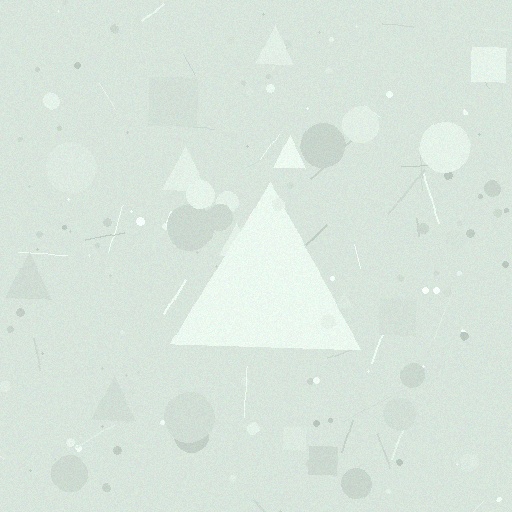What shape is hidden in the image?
A triangle is hidden in the image.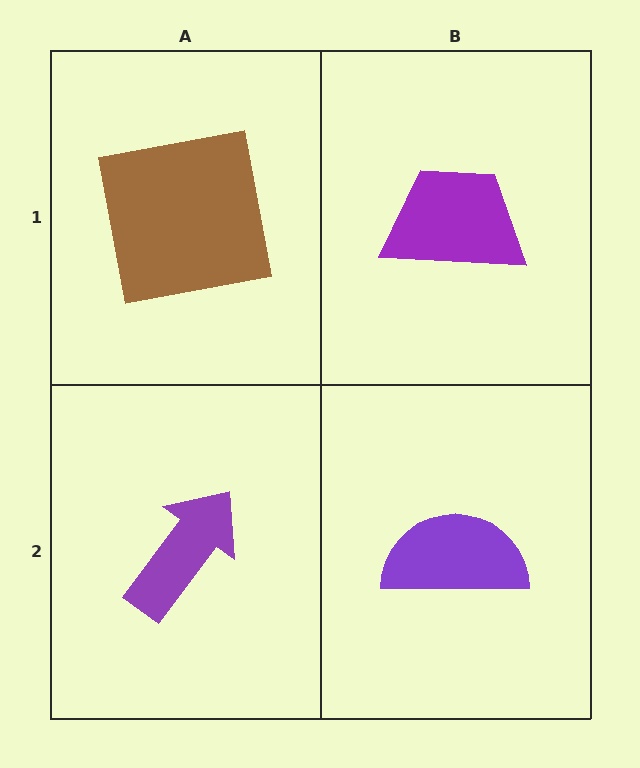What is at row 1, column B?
A purple trapezoid.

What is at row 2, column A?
A purple arrow.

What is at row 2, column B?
A purple semicircle.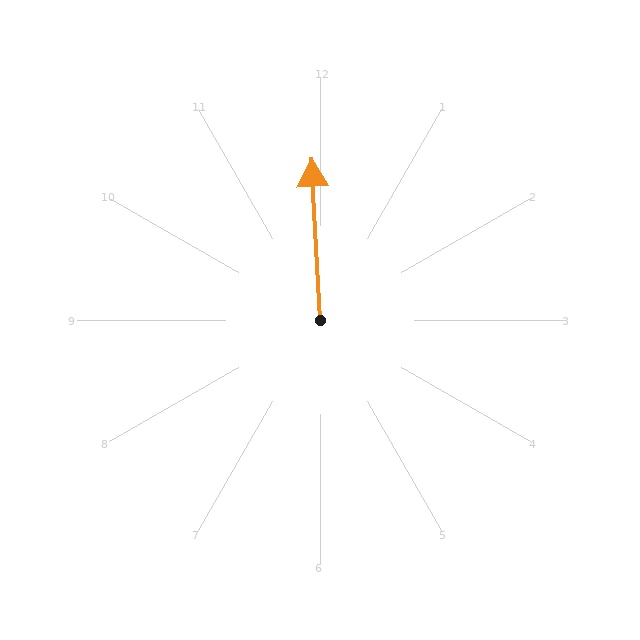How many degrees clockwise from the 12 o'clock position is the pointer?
Approximately 357 degrees.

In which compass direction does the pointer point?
North.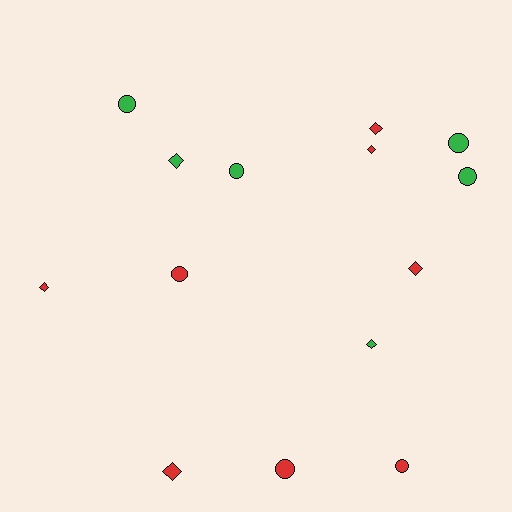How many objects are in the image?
There are 14 objects.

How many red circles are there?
There are 3 red circles.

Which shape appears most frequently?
Diamond, with 7 objects.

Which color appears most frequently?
Red, with 8 objects.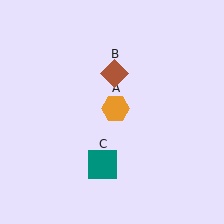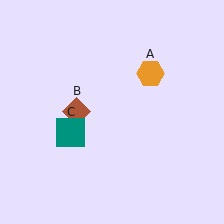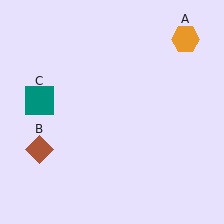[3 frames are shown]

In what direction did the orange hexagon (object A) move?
The orange hexagon (object A) moved up and to the right.